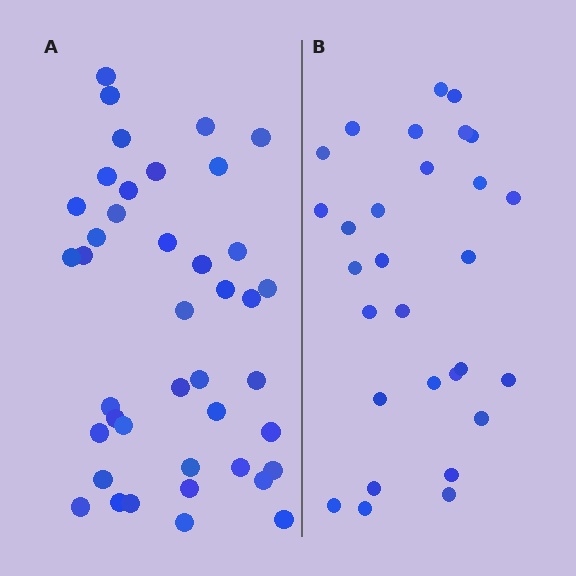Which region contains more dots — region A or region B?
Region A (the left region) has more dots.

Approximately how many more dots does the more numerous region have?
Region A has roughly 12 or so more dots than region B.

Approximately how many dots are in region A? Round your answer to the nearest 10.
About 40 dots. (The exact count is 41, which rounds to 40.)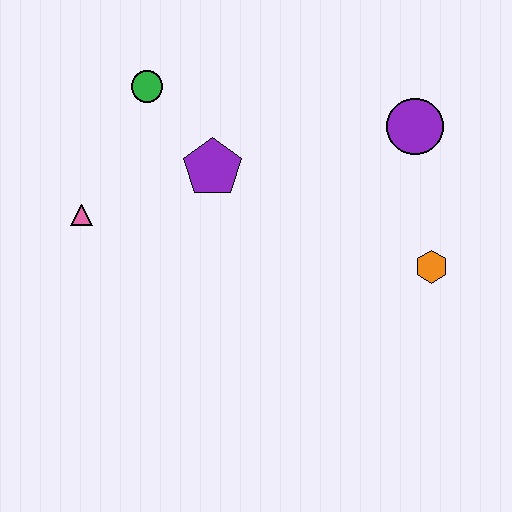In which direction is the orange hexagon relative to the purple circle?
The orange hexagon is below the purple circle.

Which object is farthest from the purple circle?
The pink triangle is farthest from the purple circle.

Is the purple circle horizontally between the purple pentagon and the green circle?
No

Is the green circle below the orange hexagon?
No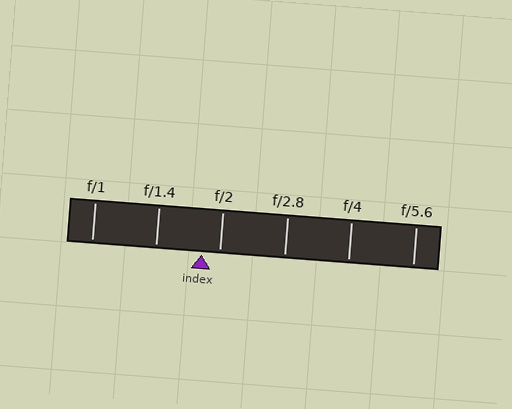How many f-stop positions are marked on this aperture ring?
There are 6 f-stop positions marked.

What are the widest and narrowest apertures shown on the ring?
The widest aperture shown is f/1 and the narrowest is f/5.6.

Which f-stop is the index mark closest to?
The index mark is closest to f/2.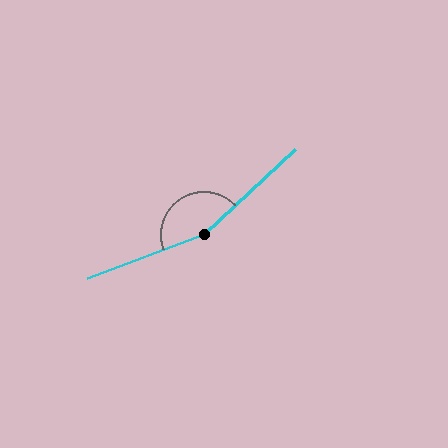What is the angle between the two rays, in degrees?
Approximately 158 degrees.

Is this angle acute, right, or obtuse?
It is obtuse.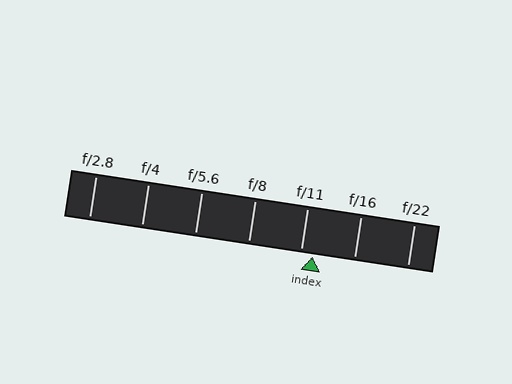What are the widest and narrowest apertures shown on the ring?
The widest aperture shown is f/2.8 and the narrowest is f/22.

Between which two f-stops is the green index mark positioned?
The index mark is between f/11 and f/16.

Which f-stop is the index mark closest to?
The index mark is closest to f/11.